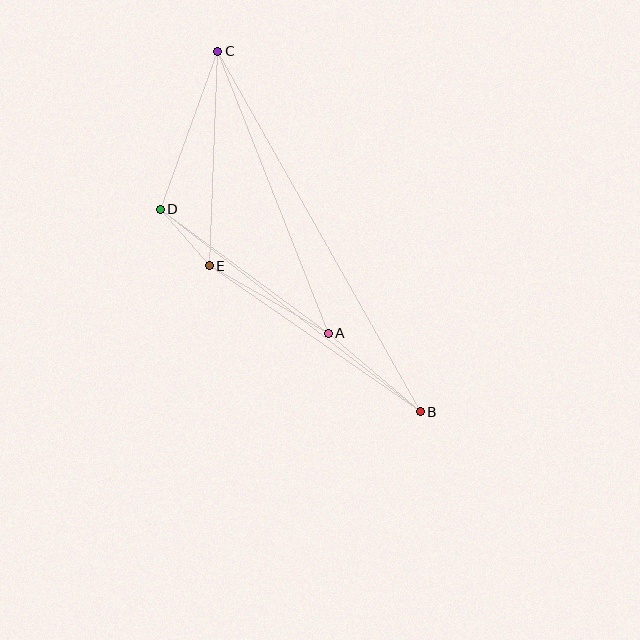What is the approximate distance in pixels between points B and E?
The distance between B and E is approximately 256 pixels.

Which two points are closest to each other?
Points D and E are closest to each other.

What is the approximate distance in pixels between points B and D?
The distance between B and D is approximately 330 pixels.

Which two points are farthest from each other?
Points B and C are farthest from each other.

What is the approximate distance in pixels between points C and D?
The distance between C and D is approximately 168 pixels.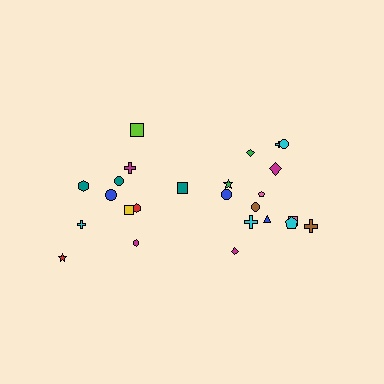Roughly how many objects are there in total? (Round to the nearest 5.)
Roughly 25 objects in total.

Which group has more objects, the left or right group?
The right group.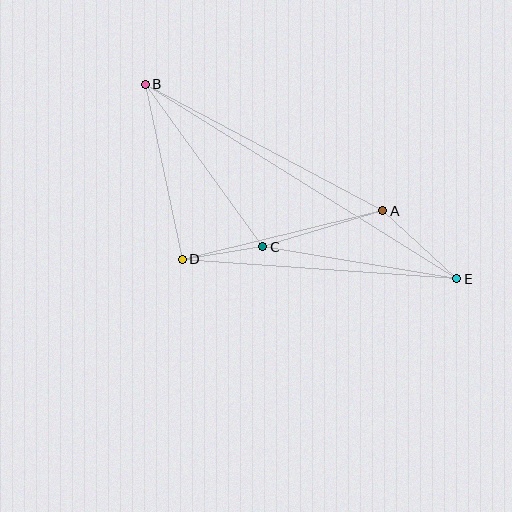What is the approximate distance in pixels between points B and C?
The distance between B and C is approximately 201 pixels.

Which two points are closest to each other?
Points C and D are closest to each other.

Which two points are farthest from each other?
Points B and E are farthest from each other.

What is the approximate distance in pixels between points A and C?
The distance between A and C is approximately 125 pixels.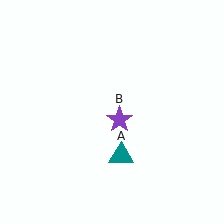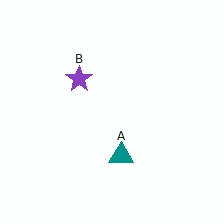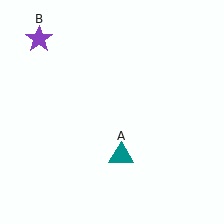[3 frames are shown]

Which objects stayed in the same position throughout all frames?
Teal triangle (object A) remained stationary.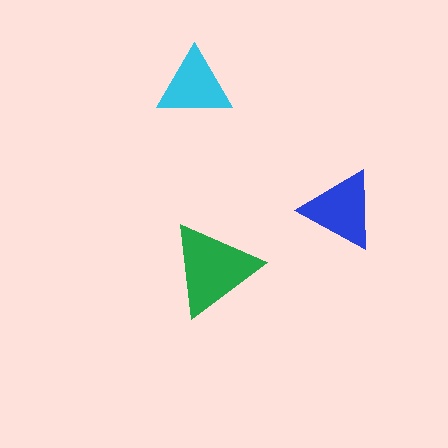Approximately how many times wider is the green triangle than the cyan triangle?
About 1.5 times wider.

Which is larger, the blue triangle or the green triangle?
The green one.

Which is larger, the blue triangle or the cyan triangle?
The blue one.